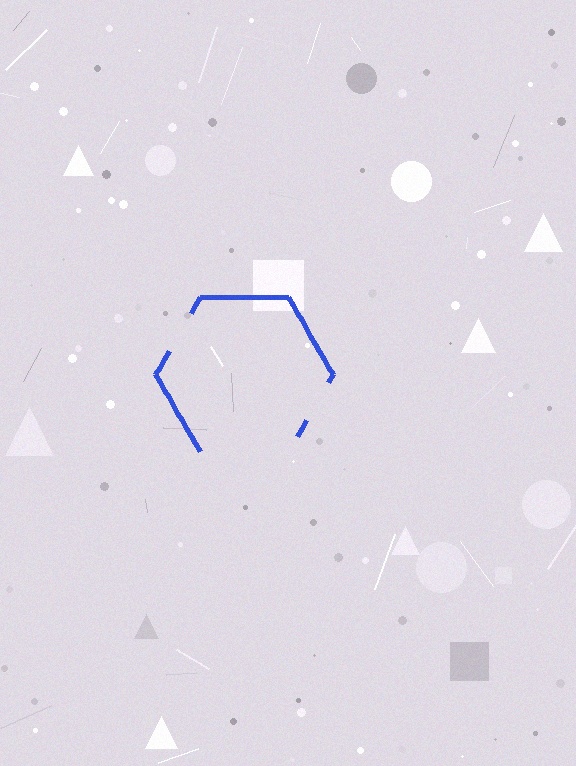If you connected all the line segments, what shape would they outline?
They would outline a hexagon.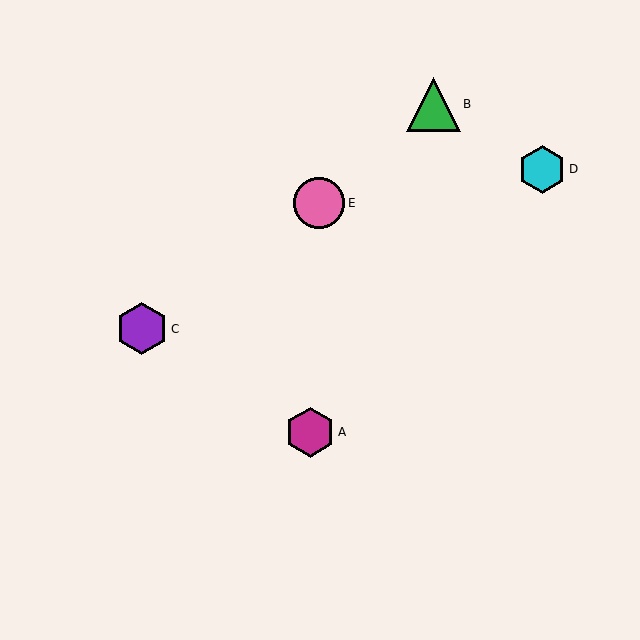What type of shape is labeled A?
Shape A is a magenta hexagon.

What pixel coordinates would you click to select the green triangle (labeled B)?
Click at (433, 104) to select the green triangle B.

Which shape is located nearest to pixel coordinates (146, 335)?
The purple hexagon (labeled C) at (142, 329) is nearest to that location.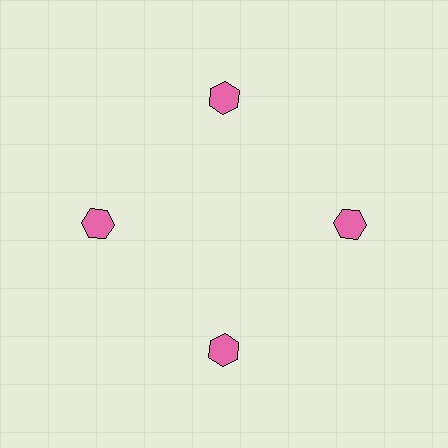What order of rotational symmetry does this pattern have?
This pattern has 4-fold rotational symmetry.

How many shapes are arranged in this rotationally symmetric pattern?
There are 4 shapes, arranged in 4 groups of 1.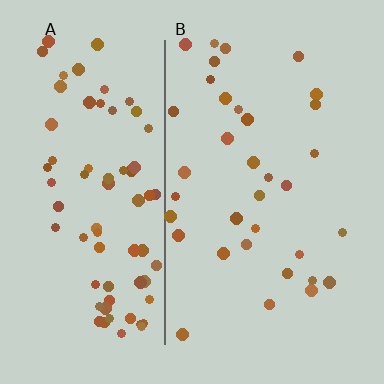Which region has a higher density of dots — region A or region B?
A (the left).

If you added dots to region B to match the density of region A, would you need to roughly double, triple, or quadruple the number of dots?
Approximately double.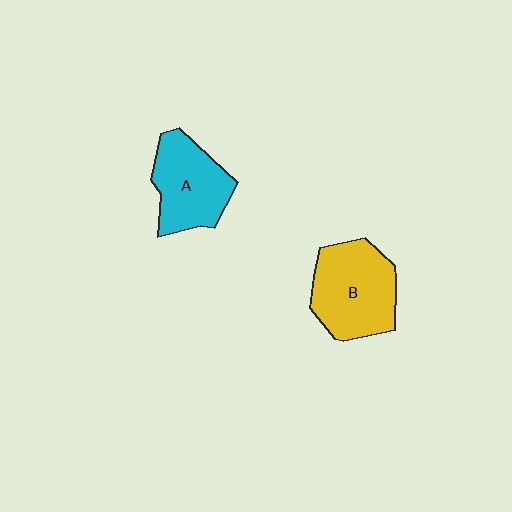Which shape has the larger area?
Shape B (yellow).